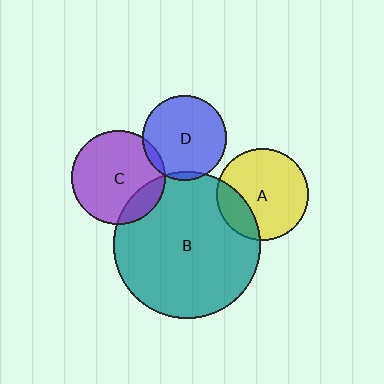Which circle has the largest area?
Circle B (teal).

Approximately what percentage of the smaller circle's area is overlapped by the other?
Approximately 20%.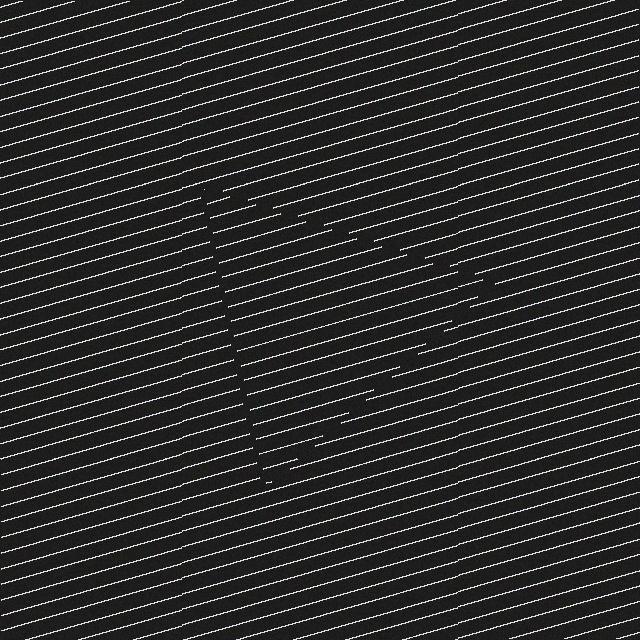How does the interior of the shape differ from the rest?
The interior of the shape contains the same grating, shifted by half a period — the contour is defined by the phase discontinuity where line-ends from the inner and outer gratings abut.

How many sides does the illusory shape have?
3 sides — the line-ends trace a triangle.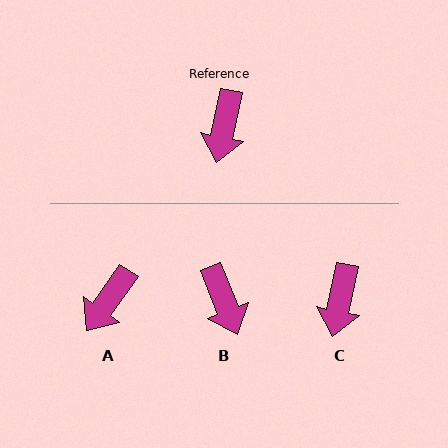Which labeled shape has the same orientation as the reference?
C.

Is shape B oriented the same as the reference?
No, it is off by about 34 degrees.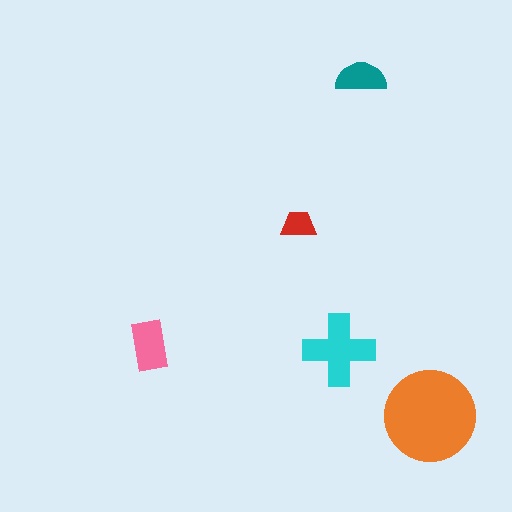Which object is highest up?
The teal semicircle is topmost.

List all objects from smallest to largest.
The red trapezoid, the teal semicircle, the pink rectangle, the cyan cross, the orange circle.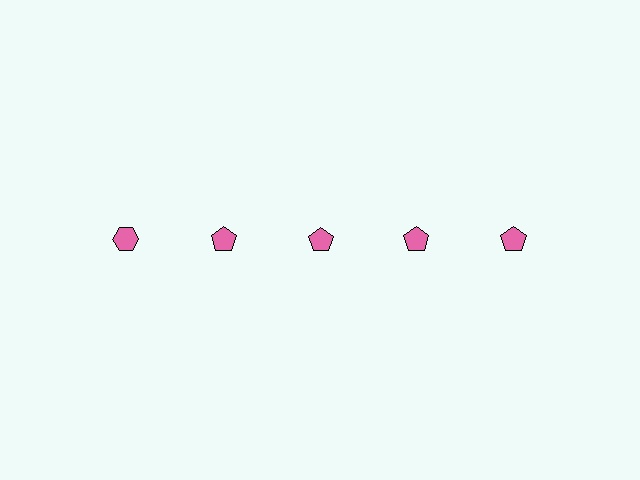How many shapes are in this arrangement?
There are 5 shapes arranged in a grid pattern.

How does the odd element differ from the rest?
It has a different shape: hexagon instead of pentagon.